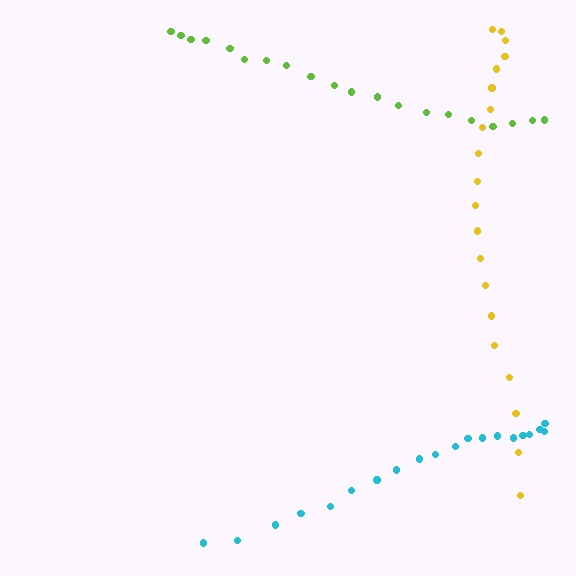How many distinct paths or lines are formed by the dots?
There are 3 distinct paths.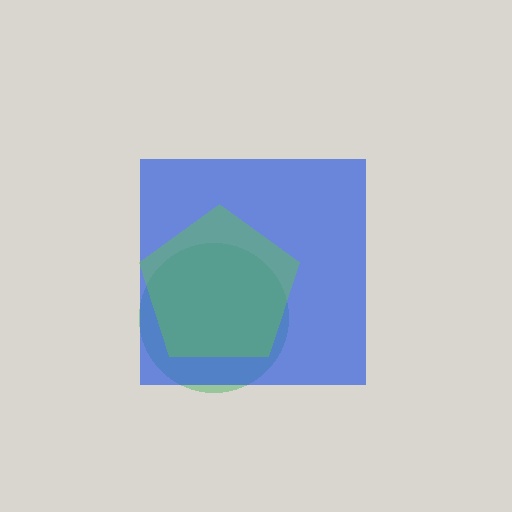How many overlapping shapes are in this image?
There are 3 overlapping shapes in the image.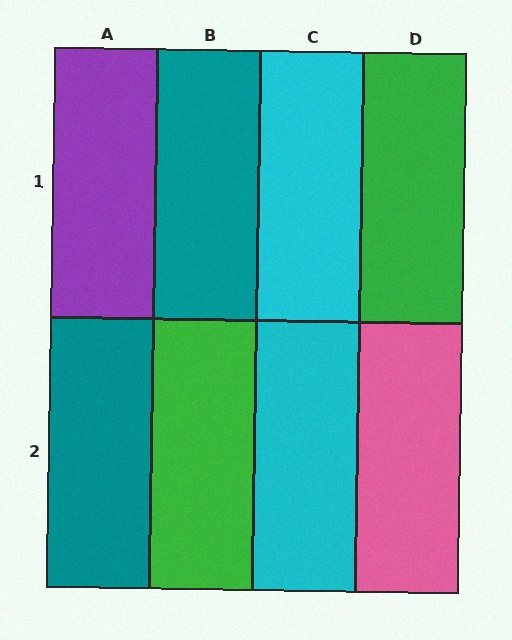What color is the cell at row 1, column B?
Teal.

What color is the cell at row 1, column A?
Purple.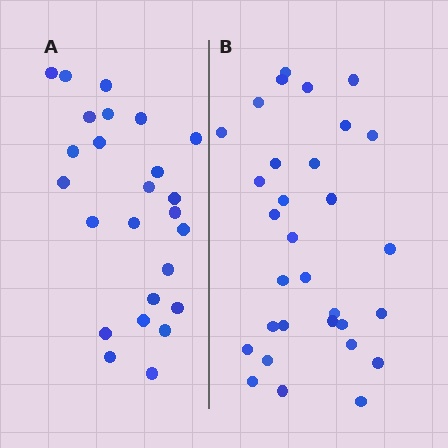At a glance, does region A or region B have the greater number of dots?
Region B (the right region) has more dots.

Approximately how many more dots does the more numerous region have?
Region B has about 6 more dots than region A.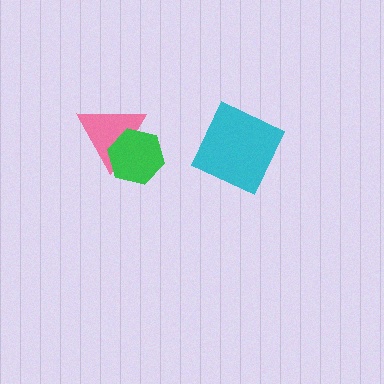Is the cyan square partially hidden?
No, no other shape covers it.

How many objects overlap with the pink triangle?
1 object overlaps with the pink triangle.